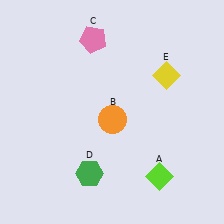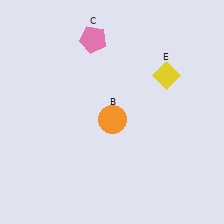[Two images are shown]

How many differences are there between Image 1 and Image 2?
There are 2 differences between the two images.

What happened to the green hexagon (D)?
The green hexagon (D) was removed in Image 2. It was in the bottom-left area of Image 1.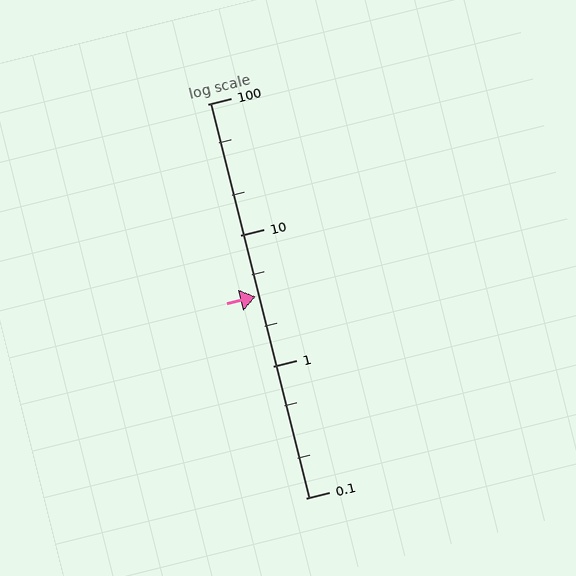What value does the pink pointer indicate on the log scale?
The pointer indicates approximately 3.4.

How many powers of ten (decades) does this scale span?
The scale spans 3 decades, from 0.1 to 100.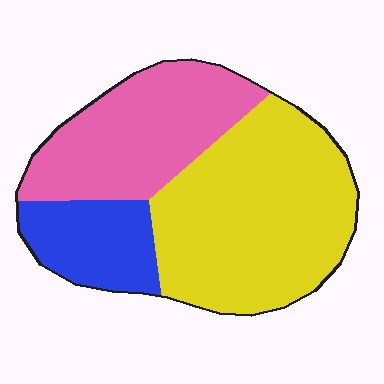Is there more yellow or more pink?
Yellow.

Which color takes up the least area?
Blue, at roughly 15%.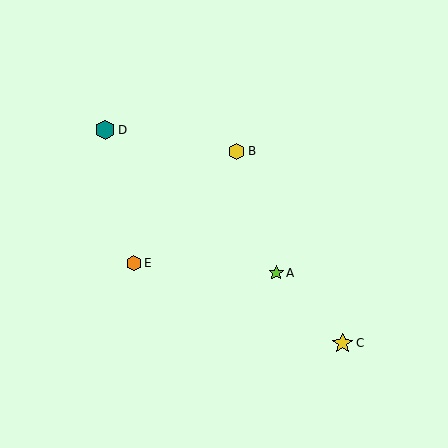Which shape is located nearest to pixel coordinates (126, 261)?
The orange hexagon (labeled E) at (134, 263) is nearest to that location.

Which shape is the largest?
The yellow star (labeled C) is the largest.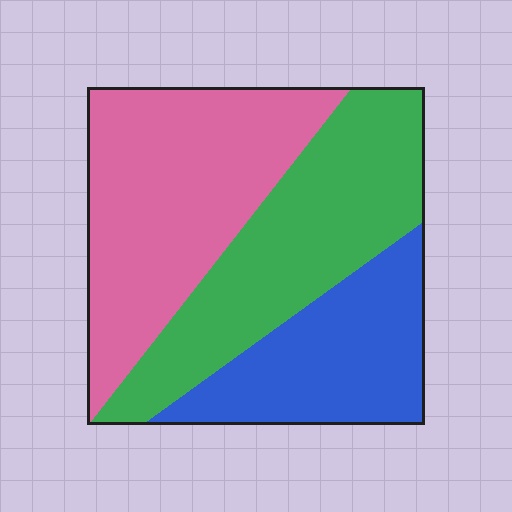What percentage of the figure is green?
Green takes up about one third (1/3) of the figure.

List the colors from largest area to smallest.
From largest to smallest: pink, green, blue.